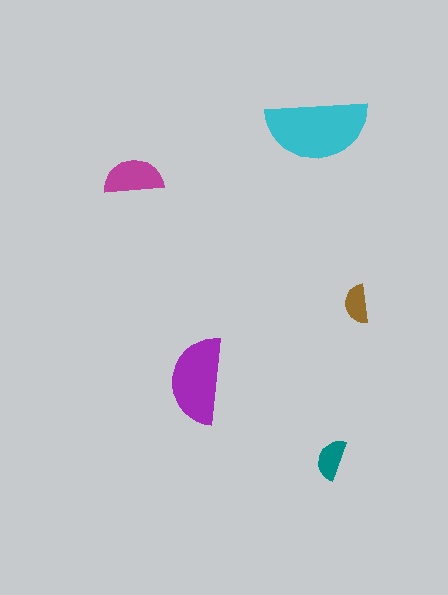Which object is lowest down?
The teal semicircle is bottommost.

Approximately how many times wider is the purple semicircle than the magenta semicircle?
About 1.5 times wider.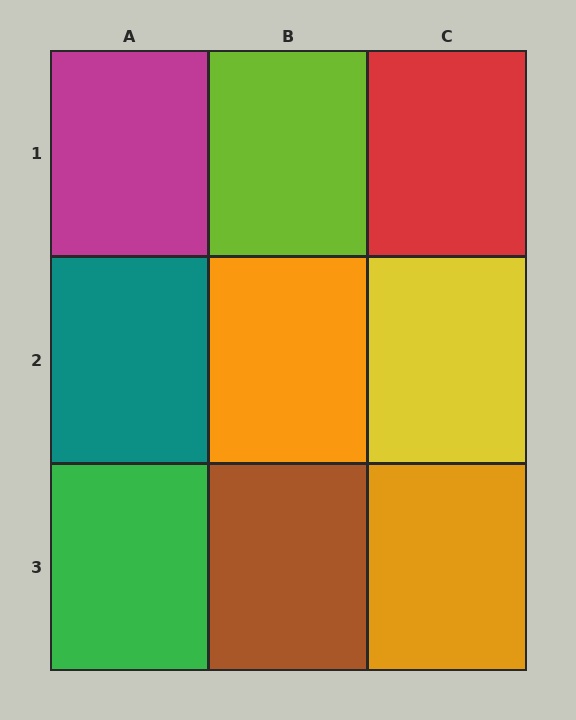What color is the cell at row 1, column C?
Red.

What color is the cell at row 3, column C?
Orange.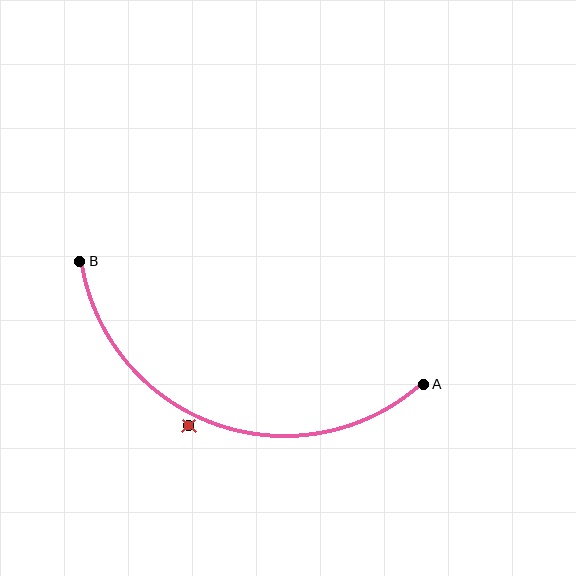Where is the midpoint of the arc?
The arc midpoint is the point on the curve farthest from the straight line joining A and B. It sits below that line.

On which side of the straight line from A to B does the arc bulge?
The arc bulges below the straight line connecting A and B.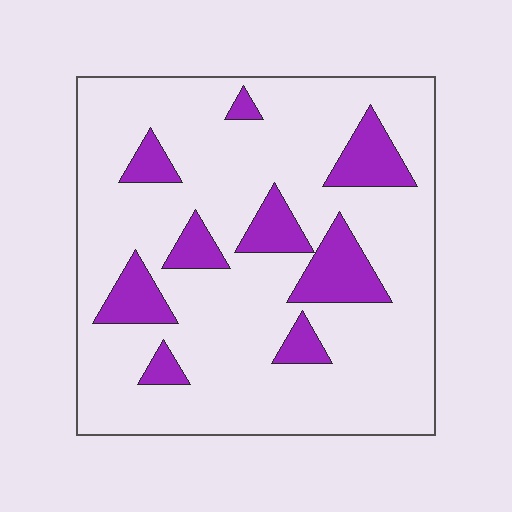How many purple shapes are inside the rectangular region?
9.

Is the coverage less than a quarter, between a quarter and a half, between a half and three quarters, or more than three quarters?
Less than a quarter.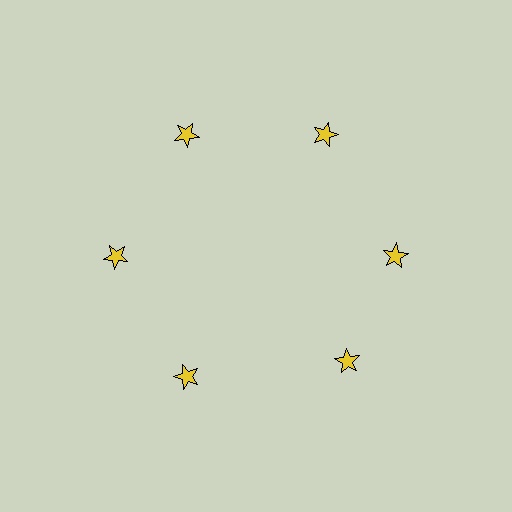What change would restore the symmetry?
The symmetry would be restored by rotating it back into even spacing with its neighbors so that all 6 stars sit at equal angles and equal distance from the center.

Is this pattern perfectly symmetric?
No. The 6 yellow stars are arranged in a ring, but one element near the 5 o'clock position is rotated out of alignment along the ring, breaking the 6-fold rotational symmetry.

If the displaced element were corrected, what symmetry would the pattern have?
It would have 6-fold rotational symmetry — the pattern would map onto itself every 60 degrees.